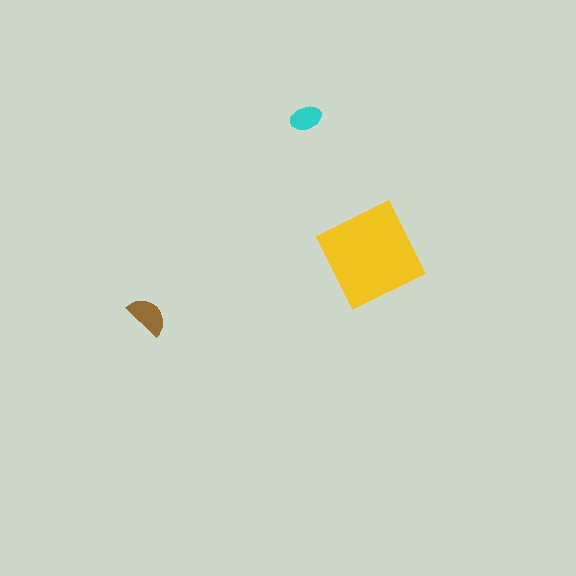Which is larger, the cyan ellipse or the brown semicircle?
The brown semicircle.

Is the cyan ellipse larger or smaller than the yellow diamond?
Smaller.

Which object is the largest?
The yellow diamond.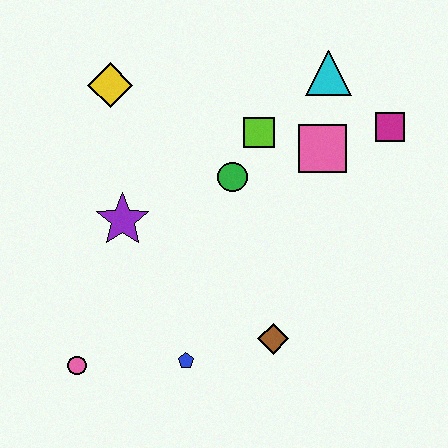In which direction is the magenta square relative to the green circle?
The magenta square is to the right of the green circle.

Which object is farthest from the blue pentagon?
The cyan triangle is farthest from the blue pentagon.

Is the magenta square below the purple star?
No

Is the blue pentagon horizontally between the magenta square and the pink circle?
Yes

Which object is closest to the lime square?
The green circle is closest to the lime square.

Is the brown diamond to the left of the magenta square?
Yes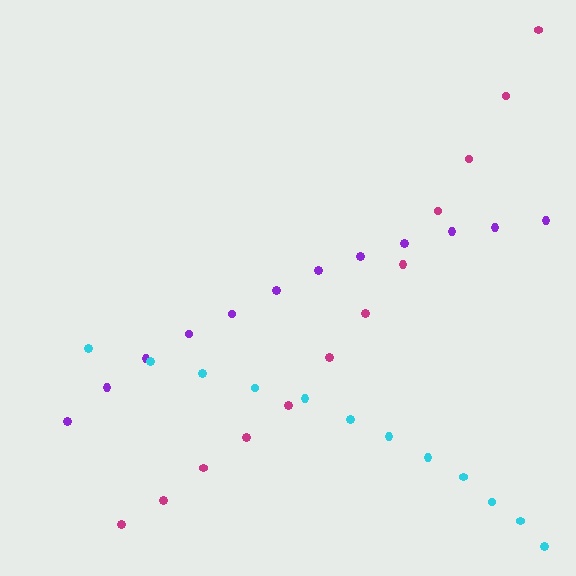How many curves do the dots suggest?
There are 3 distinct paths.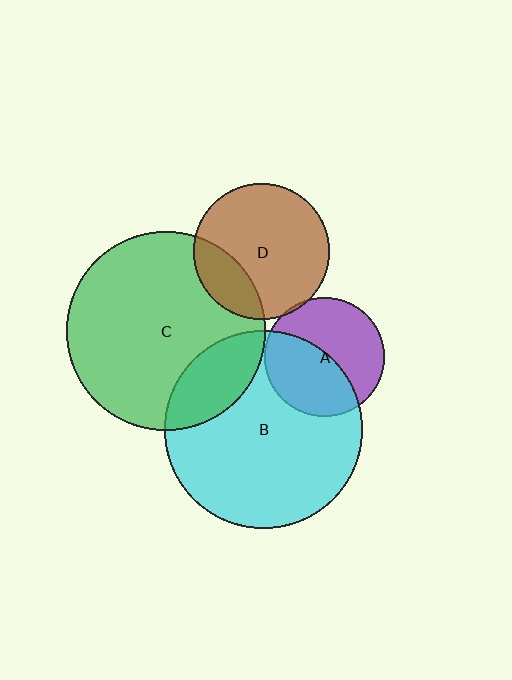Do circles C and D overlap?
Yes.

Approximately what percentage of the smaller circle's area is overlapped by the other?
Approximately 20%.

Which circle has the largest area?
Circle C (green).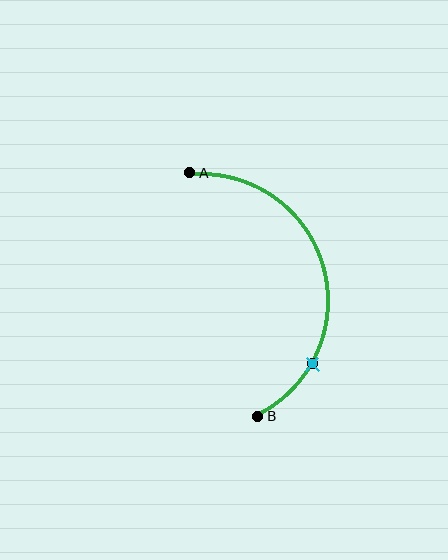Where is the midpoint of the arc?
The arc midpoint is the point on the curve farthest from the straight line joining A and B. It sits to the right of that line.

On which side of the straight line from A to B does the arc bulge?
The arc bulges to the right of the straight line connecting A and B.